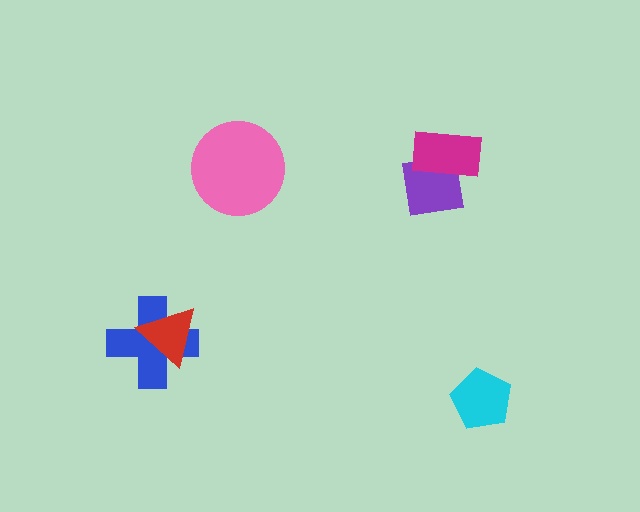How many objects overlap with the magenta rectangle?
1 object overlaps with the magenta rectangle.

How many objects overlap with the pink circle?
0 objects overlap with the pink circle.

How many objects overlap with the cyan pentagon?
0 objects overlap with the cyan pentagon.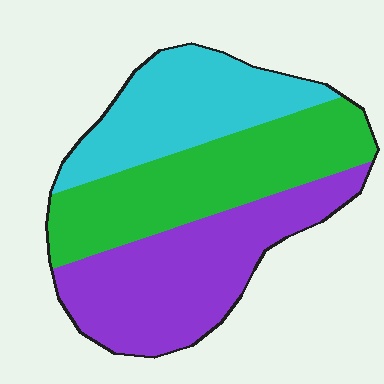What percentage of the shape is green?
Green takes up between a third and a half of the shape.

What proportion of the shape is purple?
Purple covers roughly 35% of the shape.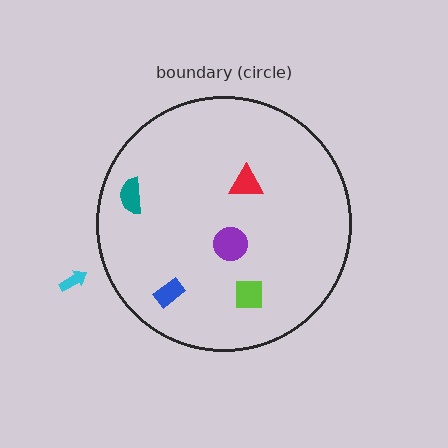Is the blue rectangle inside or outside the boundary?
Inside.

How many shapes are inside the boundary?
5 inside, 1 outside.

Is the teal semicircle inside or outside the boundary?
Inside.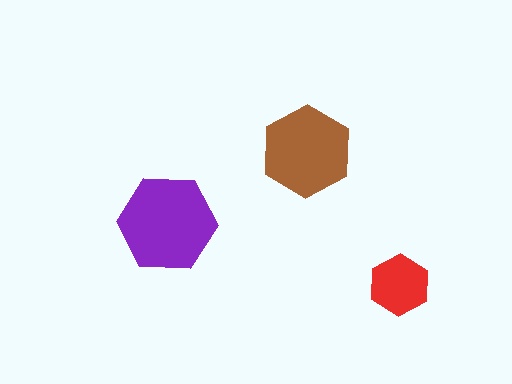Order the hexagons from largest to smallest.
the purple one, the brown one, the red one.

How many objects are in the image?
There are 3 objects in the image.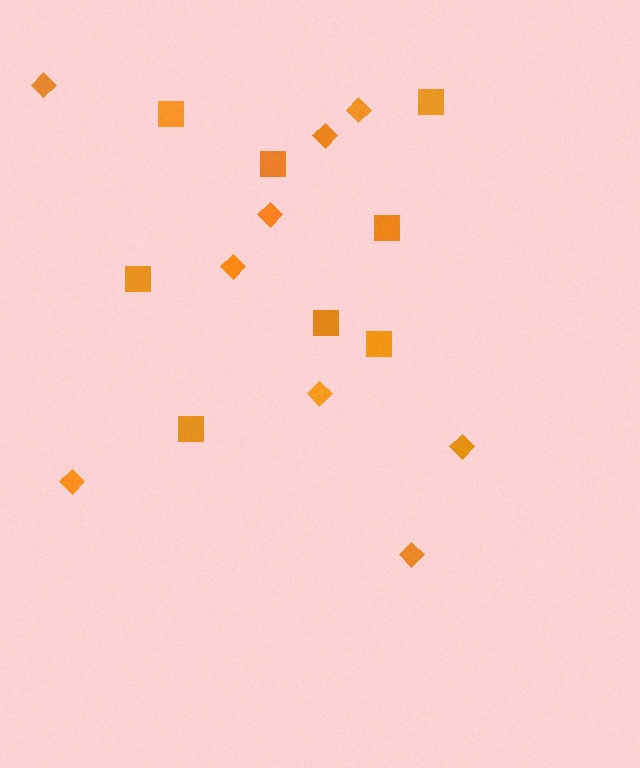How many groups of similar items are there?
There are 2 groups: one group of squares (8) and one group of diamonds (9).